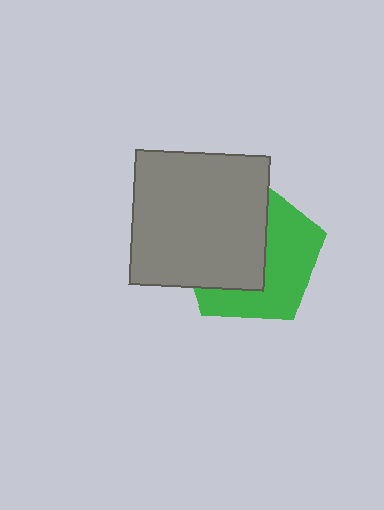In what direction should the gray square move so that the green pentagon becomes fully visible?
The gray square should move left. That is the shortest direction to clear the overlap and leave the green pentagon fully visible.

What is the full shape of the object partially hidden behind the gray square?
The partially hidden object is a green pentagon.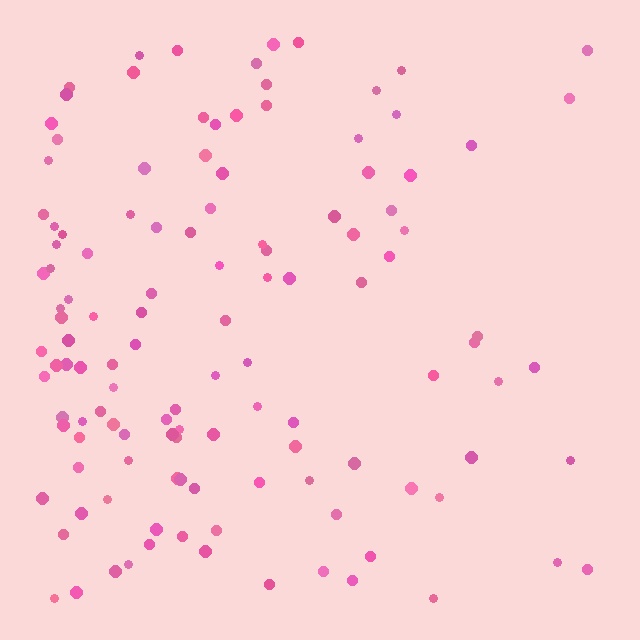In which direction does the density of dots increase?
From right to left, with the left side densest.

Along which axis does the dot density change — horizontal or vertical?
Horizontal.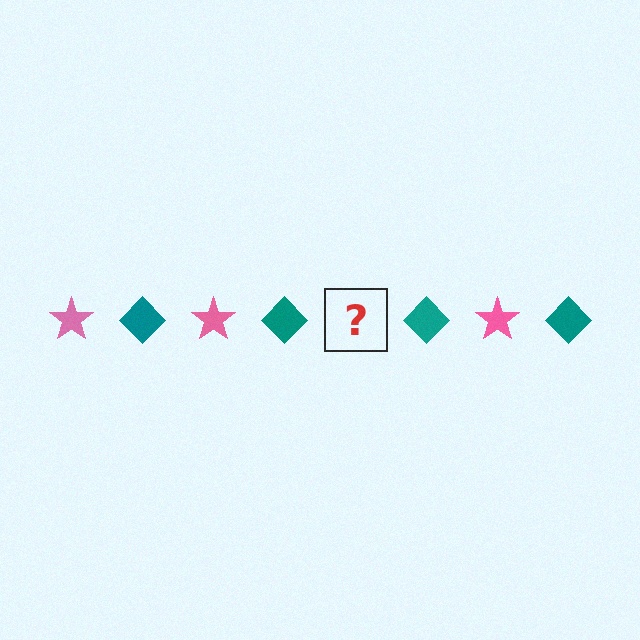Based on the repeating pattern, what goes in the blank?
The blank should be a pink star.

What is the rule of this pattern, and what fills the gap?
The rule is that the pattern alternates between pink star and teal diamond. The gap should be filled with a pink star.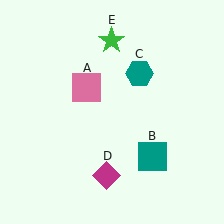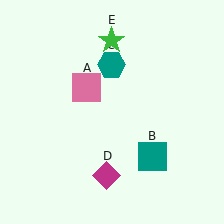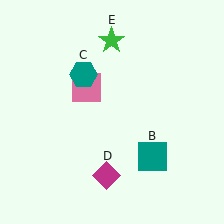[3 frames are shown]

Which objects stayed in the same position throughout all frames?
Pink square (object A) and teal square (object B) and magenta diamond (object D) and green star (object E) remained stationary.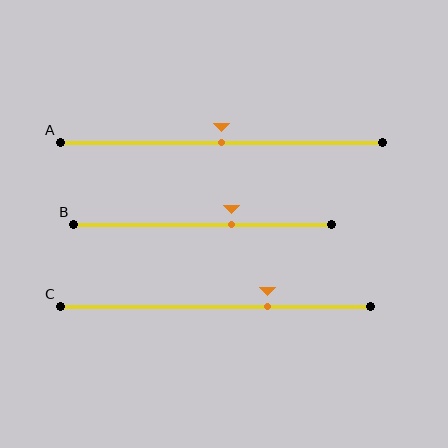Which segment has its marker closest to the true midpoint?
Segment A has its marker closest to the true midpoint.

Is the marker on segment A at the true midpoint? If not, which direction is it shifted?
Yes, the marker on segment A is at the true midpoint.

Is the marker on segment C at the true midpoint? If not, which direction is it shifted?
No, the marker on segment C is shifted to the right by about 17% of the segment length.